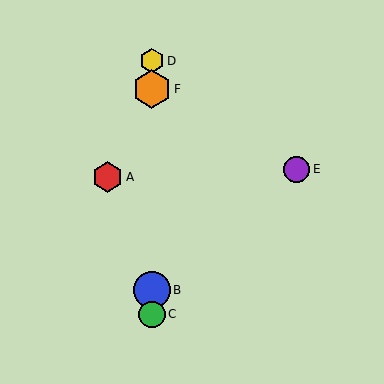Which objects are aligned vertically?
Objects B, C, D, F are aligned vertically.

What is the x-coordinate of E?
Object E is at x≈297.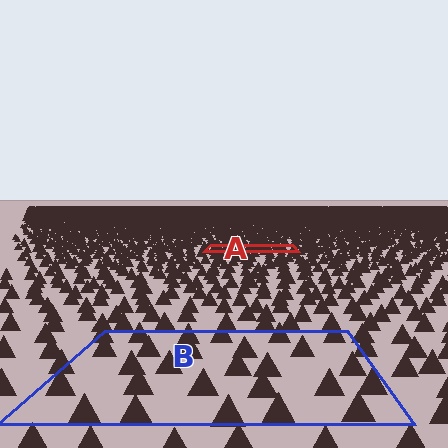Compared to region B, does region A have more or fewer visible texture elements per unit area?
Region A has more texture elements per unit area — they are packed more densely because it is farther away.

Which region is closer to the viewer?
Region B is closer. The texture elements there are larger and more spread out.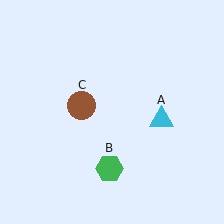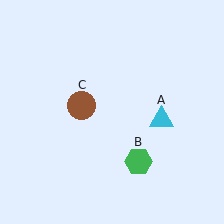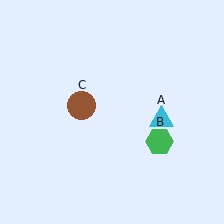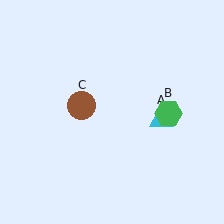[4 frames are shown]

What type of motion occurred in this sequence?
The green hexagon (object B) rotated counterclockwise around the center of the scene.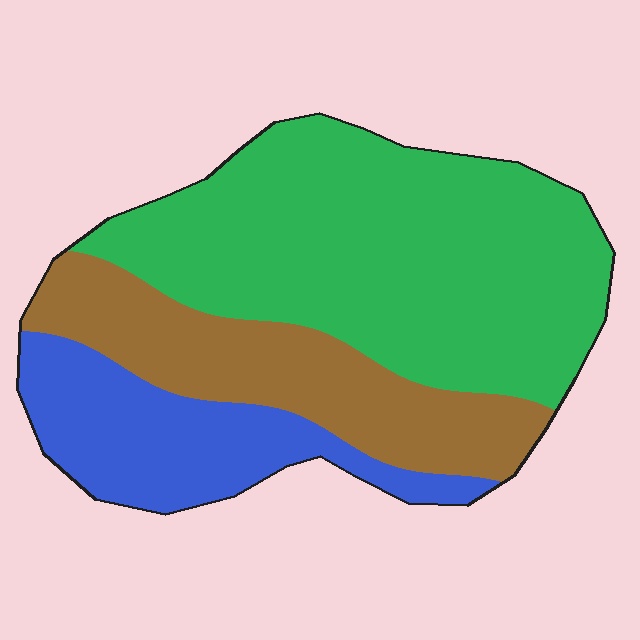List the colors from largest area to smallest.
From largest to smallest: green, brown, blue.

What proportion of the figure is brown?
Brown covers 26% of the figure.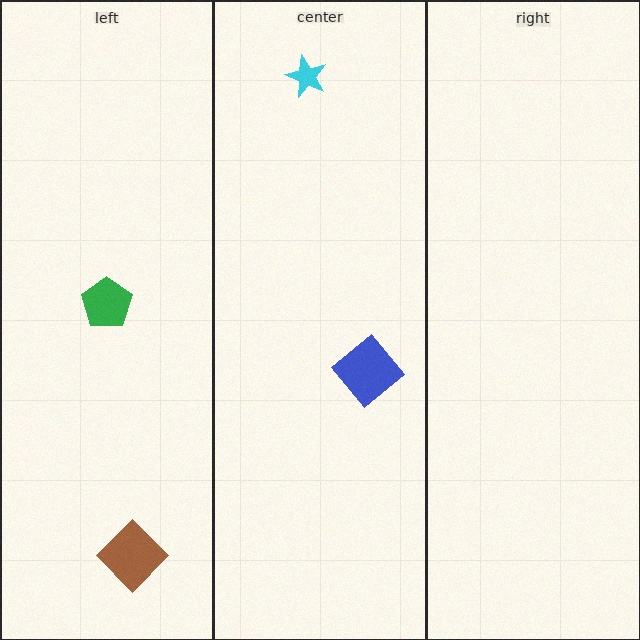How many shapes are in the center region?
2.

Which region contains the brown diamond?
The left region.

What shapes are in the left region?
The brown diamond, the green pentagon.